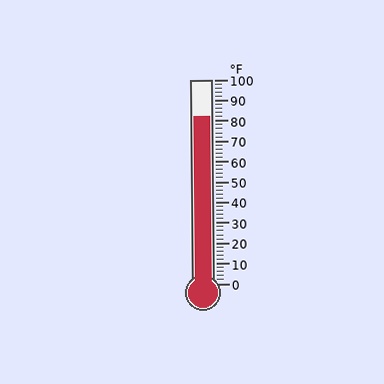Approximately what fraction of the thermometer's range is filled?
The thermometer is filled to approximately 80% of its range.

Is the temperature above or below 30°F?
The temperature is above 30°F.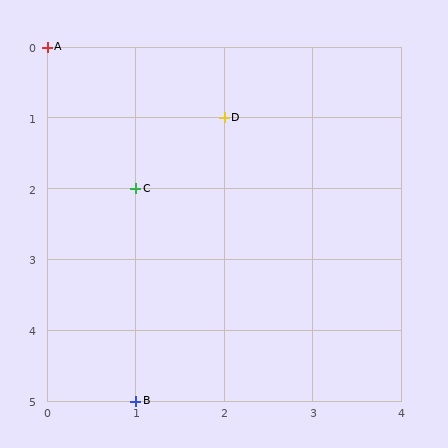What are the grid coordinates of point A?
Point A is at grid coordinates (0, 0).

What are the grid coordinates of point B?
Point B is at grid coordinates (1, 5).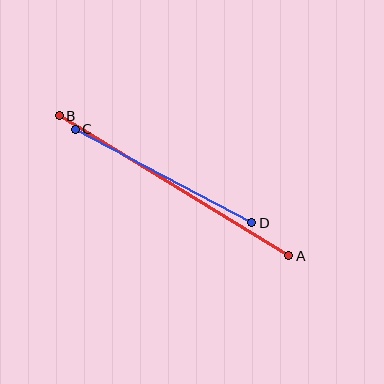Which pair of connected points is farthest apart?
Points A and B are farthest apart.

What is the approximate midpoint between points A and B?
The midpoint is at approximately (174, 186) pixels.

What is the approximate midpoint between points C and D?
The midpoint is at approximately (163, 176) pixels.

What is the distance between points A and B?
The distance is approximately 269 pixels.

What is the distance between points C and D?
The distance is approximately 200 pixels.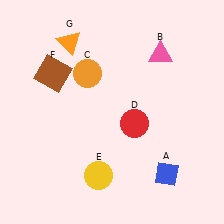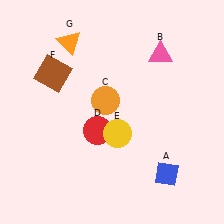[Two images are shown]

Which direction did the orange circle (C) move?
The orange circle (C) moved down.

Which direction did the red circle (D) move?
The red circle (D) moved left.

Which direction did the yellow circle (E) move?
The yellow circle (E) moved up.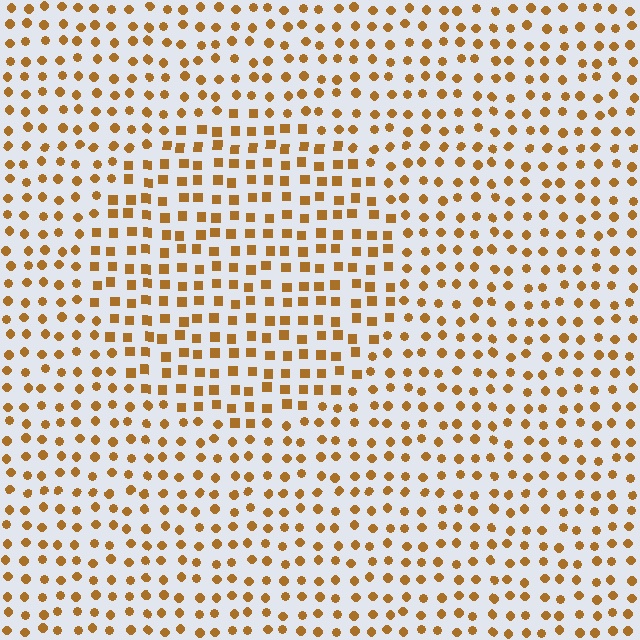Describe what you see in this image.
The image is filled with small brown elements arranged in a uniform grid. A circle-shaped region contains squares, while the surrounding area contains circles. The boundary is defined purely by the change in element shape.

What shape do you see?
I see a circle.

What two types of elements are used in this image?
The image uses squares inside the circle region and circles outside it.